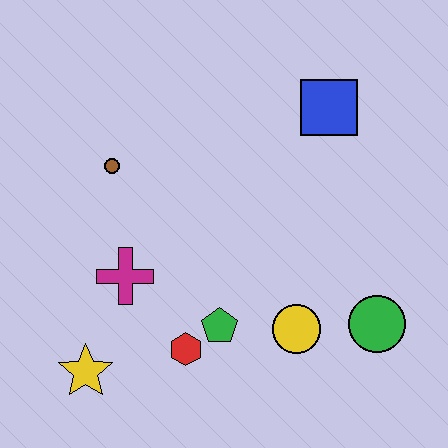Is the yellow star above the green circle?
No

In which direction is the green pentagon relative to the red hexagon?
The green pentagon is to the right of the red hexagon.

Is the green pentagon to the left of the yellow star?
No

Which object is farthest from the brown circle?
The green circle is farthest from the brown circle.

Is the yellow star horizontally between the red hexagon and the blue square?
No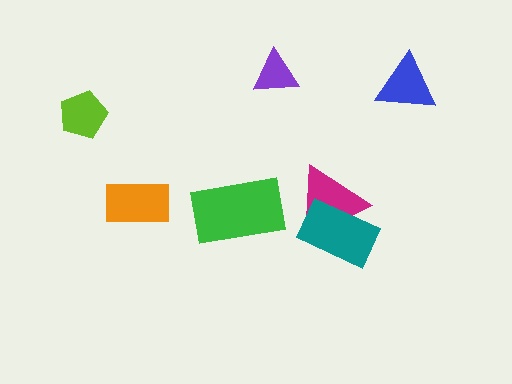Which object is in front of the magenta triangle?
The teal rectangle is in front of the magenta triangle.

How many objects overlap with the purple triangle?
0 objects overlap with the purple triangle.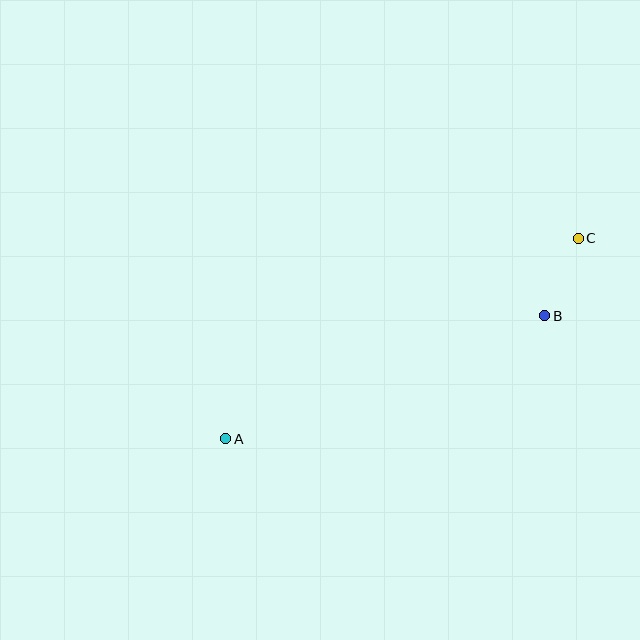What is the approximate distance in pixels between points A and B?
The distance between A and B is approximately 342 pixels.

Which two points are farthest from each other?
Points A and C are farthest from each other.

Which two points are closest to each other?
Points B and C are closest to each other.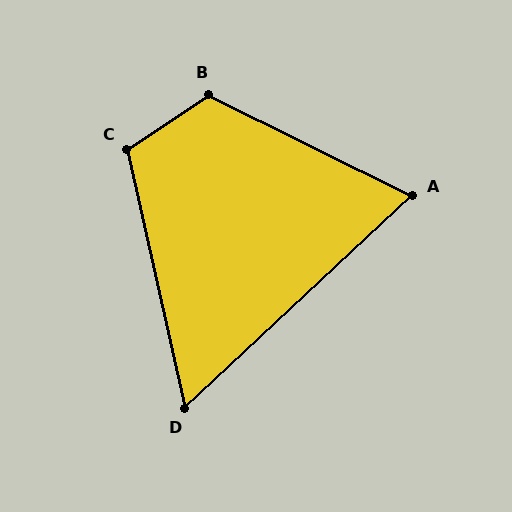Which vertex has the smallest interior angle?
D, at approximately 60 degrees.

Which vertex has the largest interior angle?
B, at approximately 120 degrees.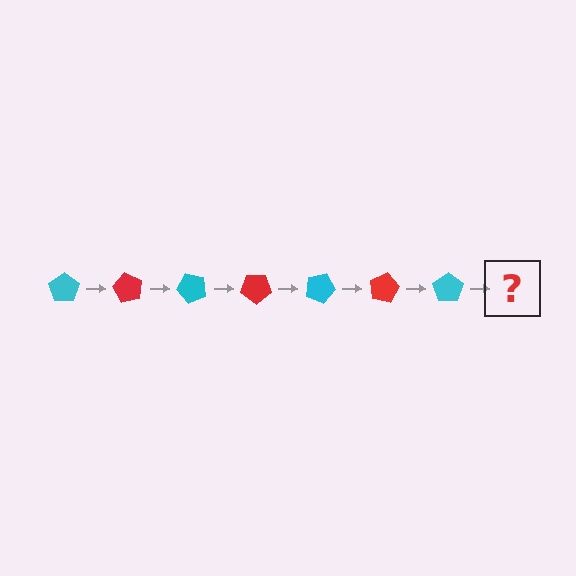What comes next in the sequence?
The next element should be a red pentagon, rotated 420 degrees from the start.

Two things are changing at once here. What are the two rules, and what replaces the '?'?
The two rules are that it rotates 60 degrees each step and the color cycles through cyan and red. The '?' should be a red pentagon, rotated 420 degrees from the start.